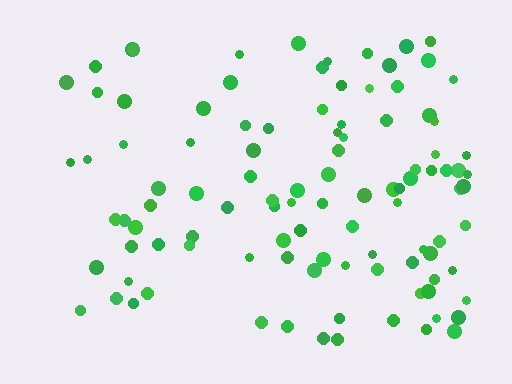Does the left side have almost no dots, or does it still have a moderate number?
Still a moderate number, just noticeably fewer than the right.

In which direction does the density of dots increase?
From left to right, with the right side densest.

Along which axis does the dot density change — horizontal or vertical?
Horizontal.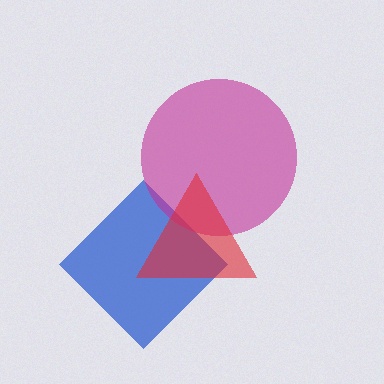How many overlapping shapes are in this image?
There are 3 overlapping shapes in the image.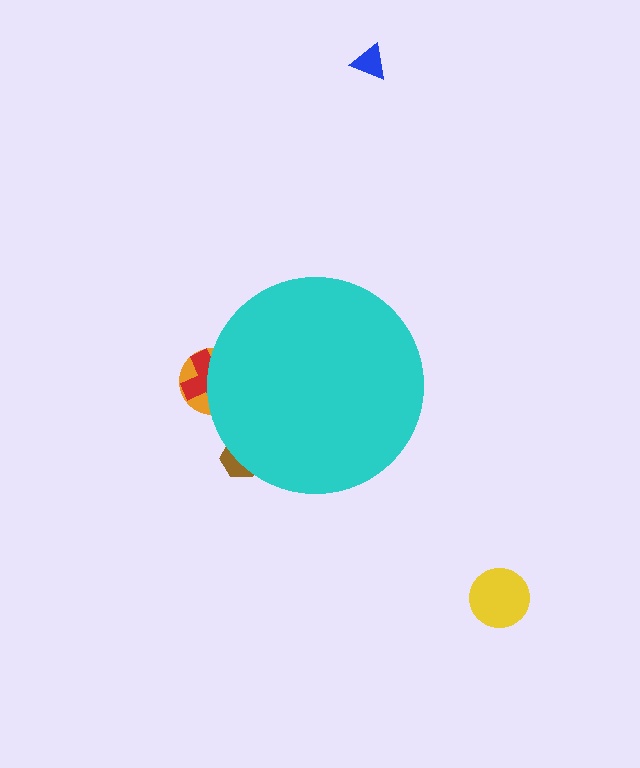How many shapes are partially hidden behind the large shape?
3 shapes are partially hidden.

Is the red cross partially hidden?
Yes, the red cross is partially hidden behind the cyan circle.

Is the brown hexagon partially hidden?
Yes, the brown hexagon is partially hidden behind the cyan circle.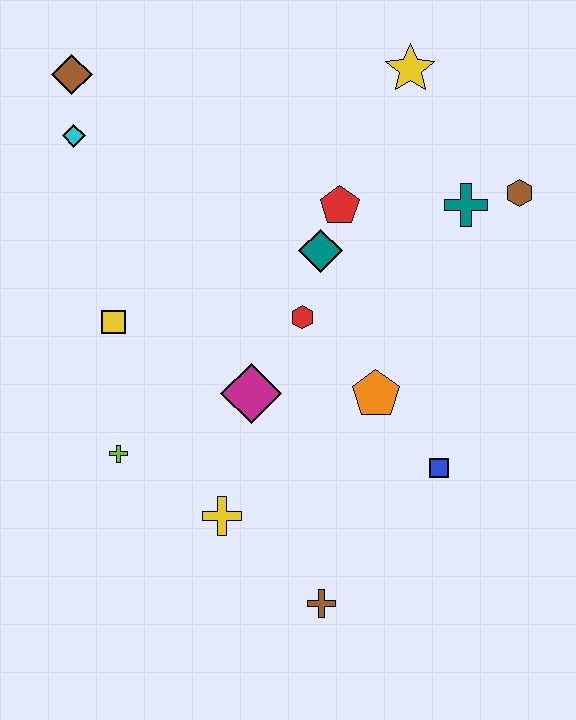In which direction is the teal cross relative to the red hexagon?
The teal cross is to the right of the red hexagon.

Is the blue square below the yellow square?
Yes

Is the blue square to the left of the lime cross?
No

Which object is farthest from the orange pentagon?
The brown diamond is farthest from the orange pentagon.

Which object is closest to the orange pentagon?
The blue square is closest to the orange pentagon.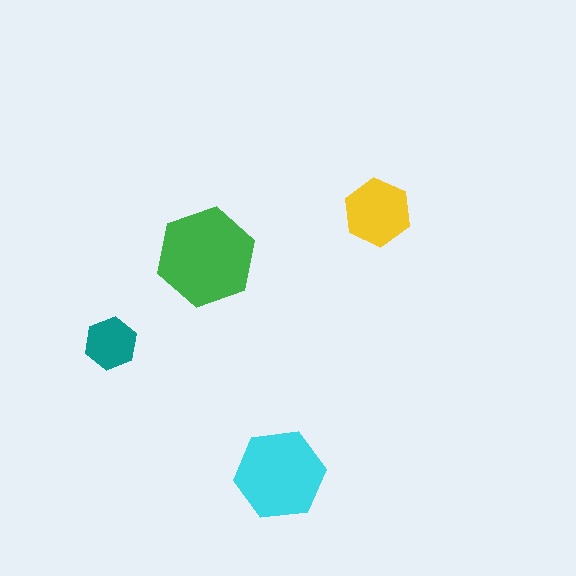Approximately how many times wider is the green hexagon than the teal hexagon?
About 2 times wider.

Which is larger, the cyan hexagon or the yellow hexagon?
The cyan one.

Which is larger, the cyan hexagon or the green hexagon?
The green one.